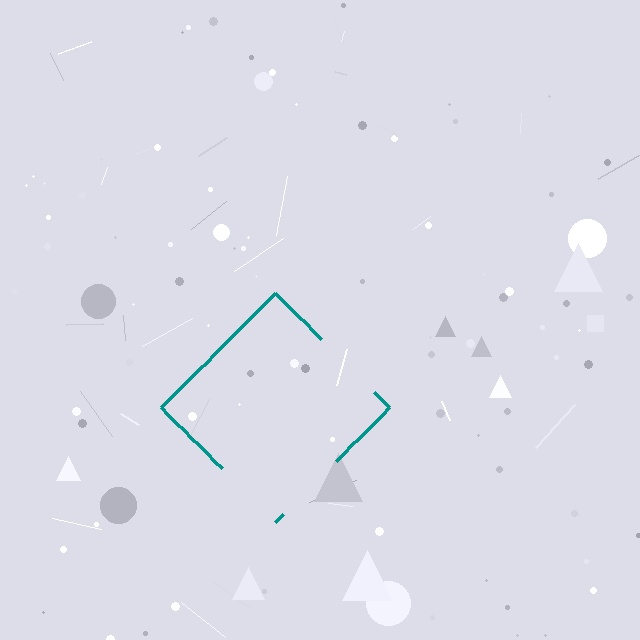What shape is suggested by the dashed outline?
The dashed outline suggests a diamond.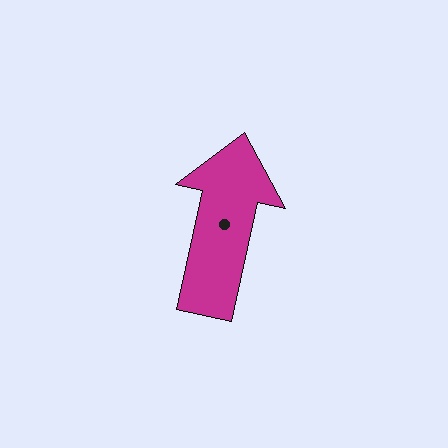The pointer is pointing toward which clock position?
Roughly 12 o'clock.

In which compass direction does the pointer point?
North.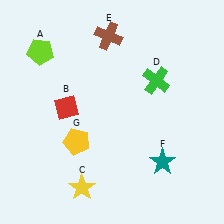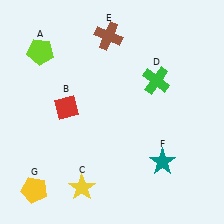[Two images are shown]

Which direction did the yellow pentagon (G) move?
The yellow pentagon (G) moved down.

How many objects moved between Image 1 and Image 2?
1 object moved between the two images.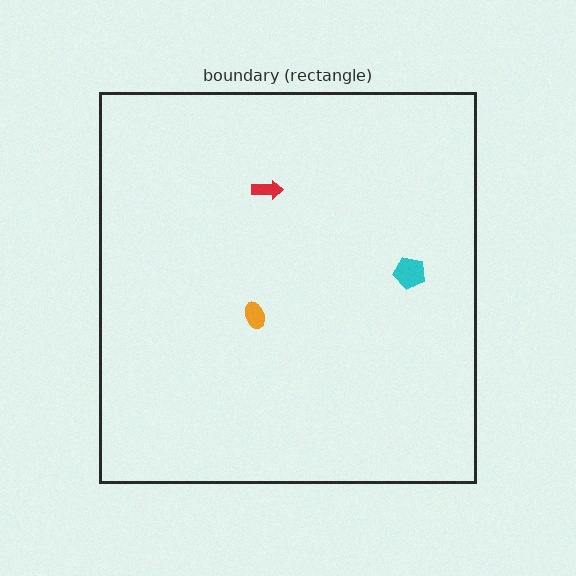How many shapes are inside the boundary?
3 inside, 0 outside.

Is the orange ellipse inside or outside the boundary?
Inside.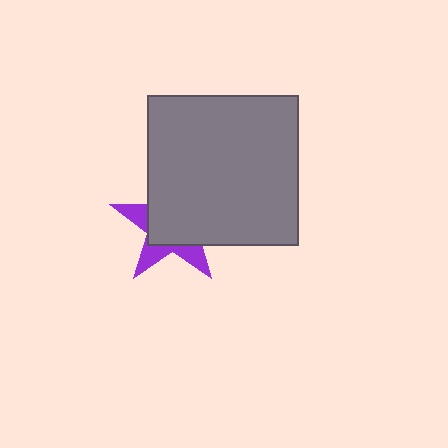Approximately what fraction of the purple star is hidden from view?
Roughly 65% of the purple star is hidden behind the gray square.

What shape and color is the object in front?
The object in front is a gray square.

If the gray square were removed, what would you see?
You would see the complete purple star.